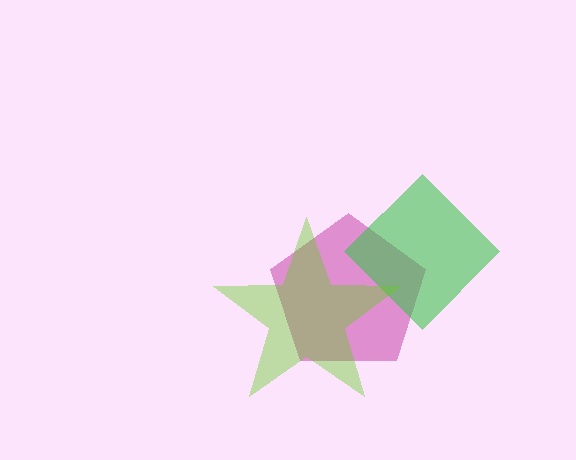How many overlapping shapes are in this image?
There are 3 overlapping shapes in the image.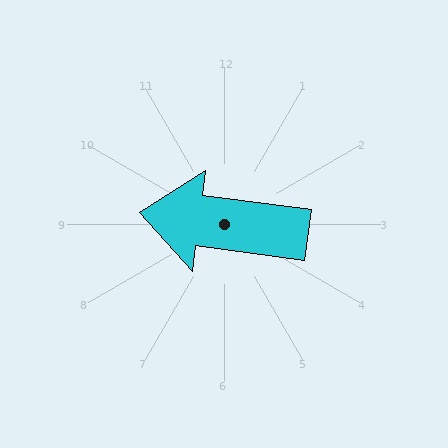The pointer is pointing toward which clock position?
Roughly 9 o'clock.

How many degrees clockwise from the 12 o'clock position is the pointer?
Approximately 277 degrees.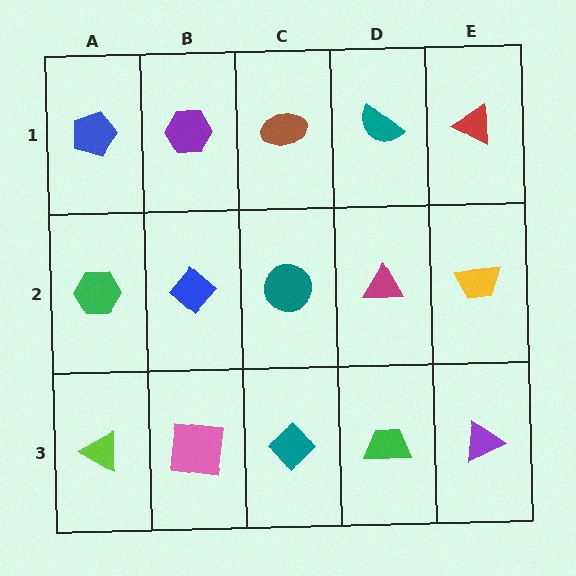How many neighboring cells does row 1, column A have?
2.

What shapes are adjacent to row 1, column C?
A teal circle (row 2, column C), a purple hexagon (row 1, column B), a teal semicircle (row 1, column D).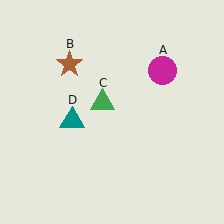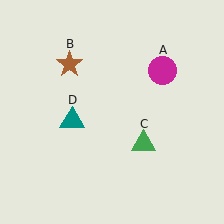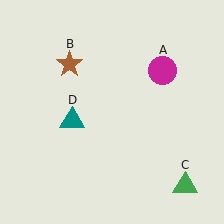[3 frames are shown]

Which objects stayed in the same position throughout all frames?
Magenta circle (object A) and brown star (object B) and teal triangle (object D) remained stationary.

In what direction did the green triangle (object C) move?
The green triangle (object C) moved down and to the right.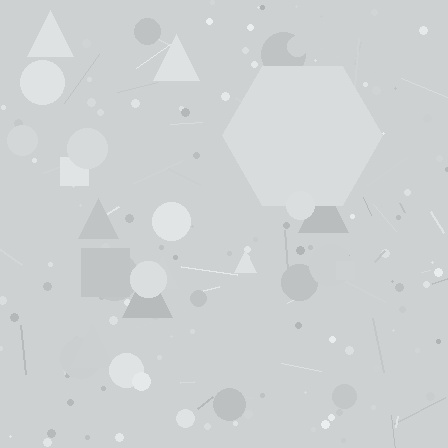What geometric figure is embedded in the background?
A hexagon is embedded in the background.